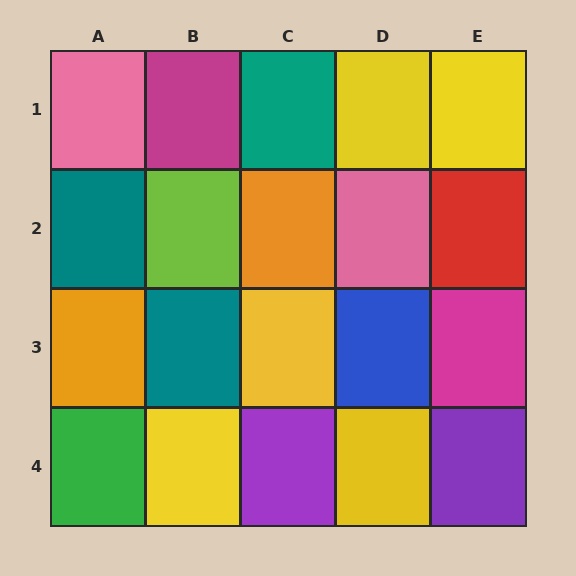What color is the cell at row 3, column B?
Teal.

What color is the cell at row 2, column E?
Red.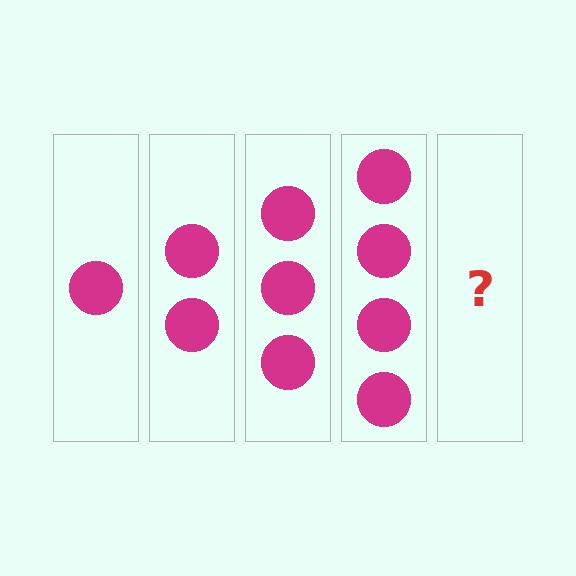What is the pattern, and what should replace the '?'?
The pattern is that each step adds one more circle. The '?' should be 5 circles.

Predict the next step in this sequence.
The next step is 5 circles.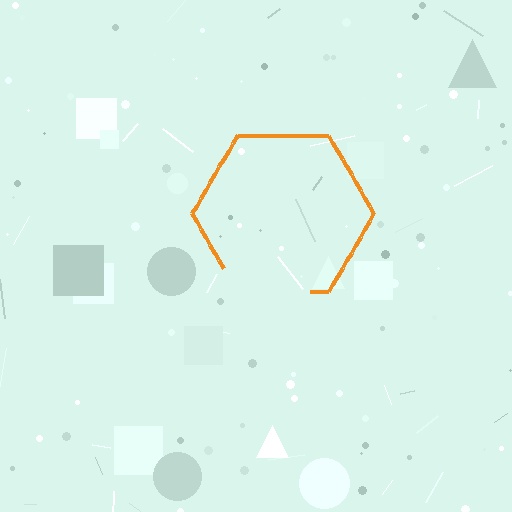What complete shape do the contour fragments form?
The contour fragments form a hexagon.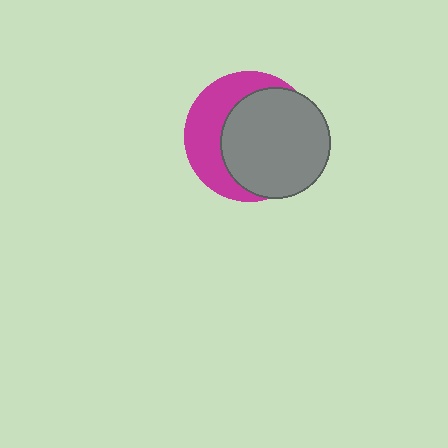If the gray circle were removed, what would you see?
You would see the complete magenta circle.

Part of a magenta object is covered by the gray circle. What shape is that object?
It is a circle.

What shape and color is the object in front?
The object in front is a gray circle.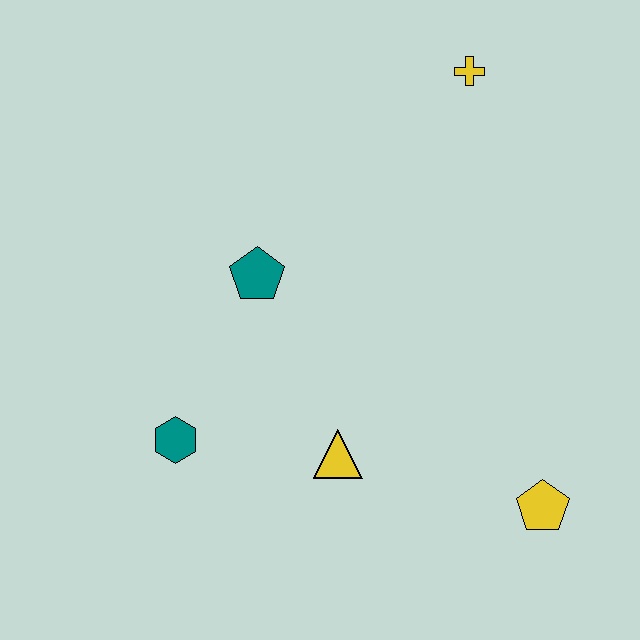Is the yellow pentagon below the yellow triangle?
Yes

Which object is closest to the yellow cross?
The teal pentagon is closest to the yellow cross.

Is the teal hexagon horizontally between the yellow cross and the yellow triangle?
No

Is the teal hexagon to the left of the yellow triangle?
Yes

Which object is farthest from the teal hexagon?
The yellow cross is farthest from the teal hexagon.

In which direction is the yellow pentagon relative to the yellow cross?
The yellow pentagon is below the yellow cross.